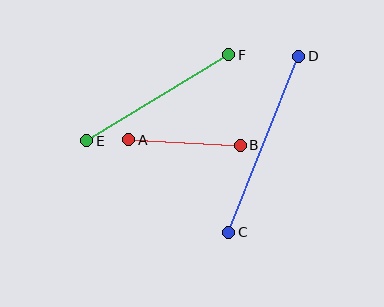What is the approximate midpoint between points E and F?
The midpoint is at approximately (158, 98) pixels.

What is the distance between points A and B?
The distance is approximately 111 pixels.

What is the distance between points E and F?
The distance is approximately 166 pixels.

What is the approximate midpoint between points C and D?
The midpoint is at approximately (264, 144) pixels.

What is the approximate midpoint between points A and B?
The midpoint is at approximately (184, 143) pixels.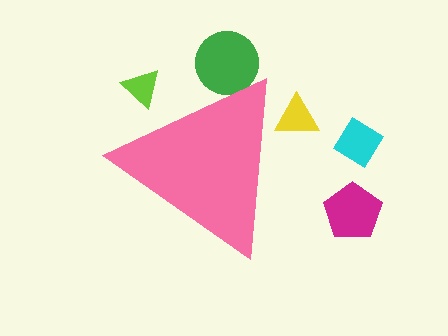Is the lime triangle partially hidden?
Yes, the lime triangle is partially hidden behind the pink triangle.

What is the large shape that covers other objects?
A pink triangle.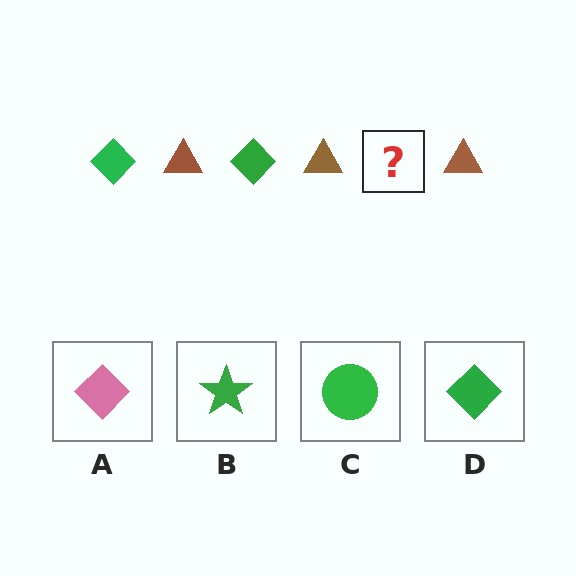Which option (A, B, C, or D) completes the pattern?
D.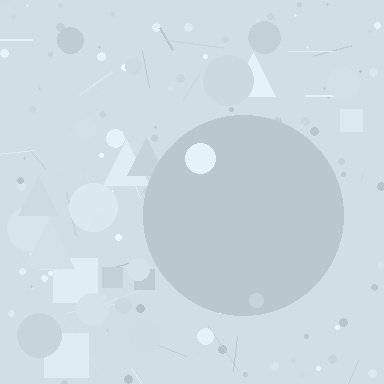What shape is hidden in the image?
A circle is hidden in the image.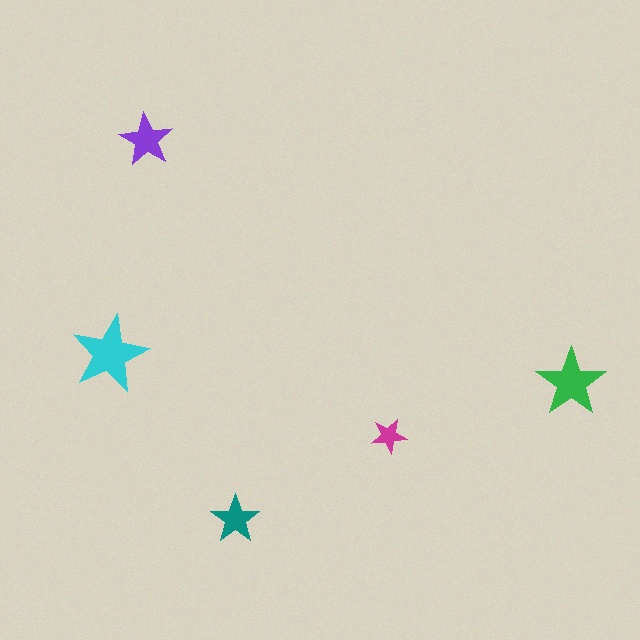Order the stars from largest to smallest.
the cyan one, the green one, the purple one, the teal one, the magenta one.